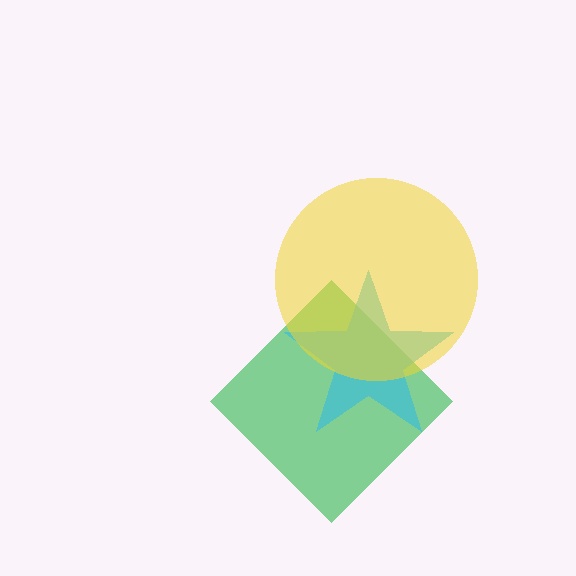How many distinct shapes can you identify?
There are 3 distinct shapes: a green diamond, a cyan star, a yellow circle.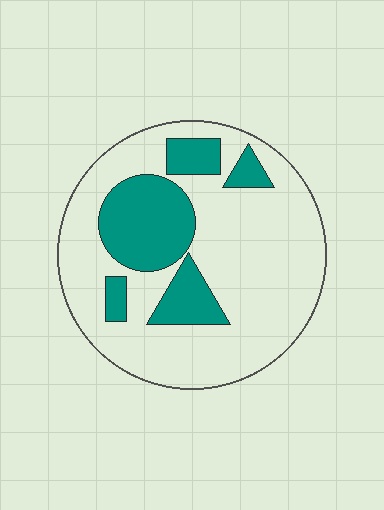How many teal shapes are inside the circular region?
5.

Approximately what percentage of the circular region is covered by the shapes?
Approximately 25%.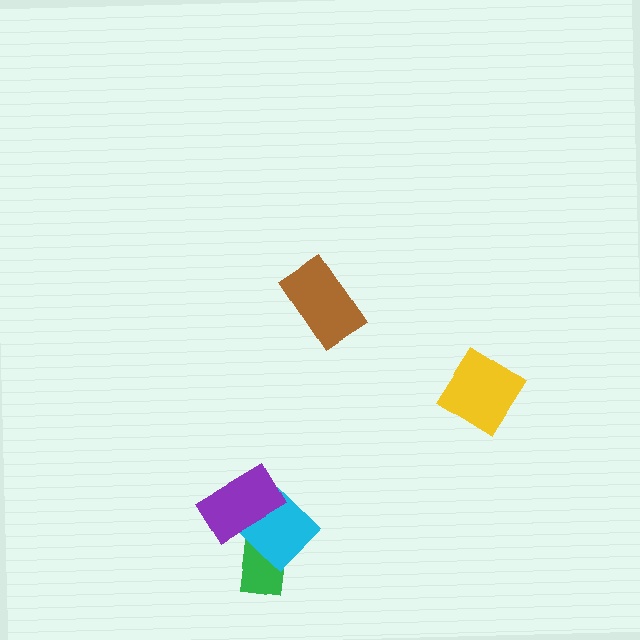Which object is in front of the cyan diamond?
The purple rectangle is in front of the cyan diamond.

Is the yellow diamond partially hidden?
No, no other shape covers it.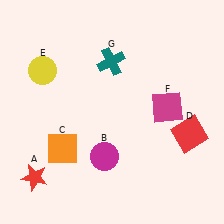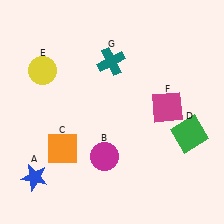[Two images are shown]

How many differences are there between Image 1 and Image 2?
There are 2 differences between the two images.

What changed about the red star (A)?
In Image 1, A is red. In Image 2, it changed to blue.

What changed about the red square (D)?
In Image 1, D is red. In Image 2, it changed to green.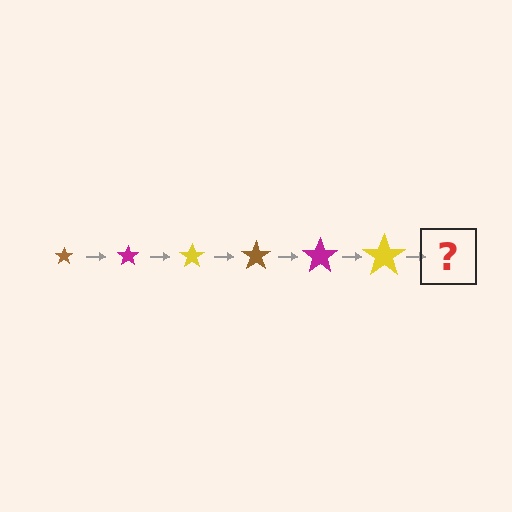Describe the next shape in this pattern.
It should be a brown star, larger than the previous one.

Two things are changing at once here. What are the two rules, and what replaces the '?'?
The two rules are that the star grows larger each step and the color cycles through brown, magenta, and yellow. The '?' should be a brown star, larger than the previous one.